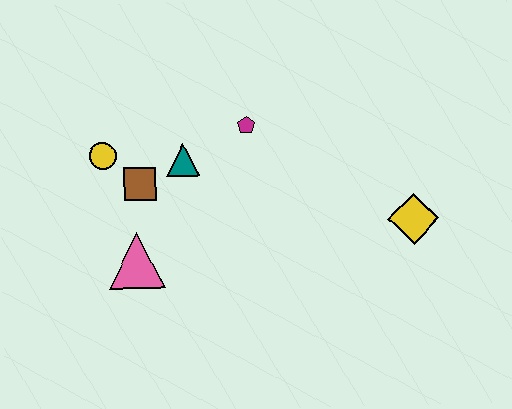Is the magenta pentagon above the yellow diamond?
Yes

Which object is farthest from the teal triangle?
The yellow diamond is farthest from the teal triangle.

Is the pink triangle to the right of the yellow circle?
Yes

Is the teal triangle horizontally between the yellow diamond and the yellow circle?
Yes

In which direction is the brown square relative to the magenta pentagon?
The brown square is to the left of the magenta pentagon.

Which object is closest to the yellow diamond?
The magenta pentagon is closest to the yellow diamond.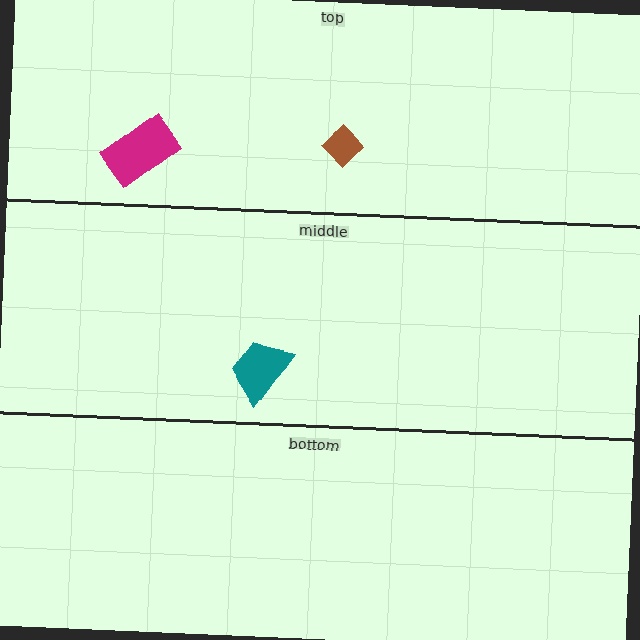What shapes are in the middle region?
The teal trapezoid.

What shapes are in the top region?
The magenta rectangle, the brown diamond.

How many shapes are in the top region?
2.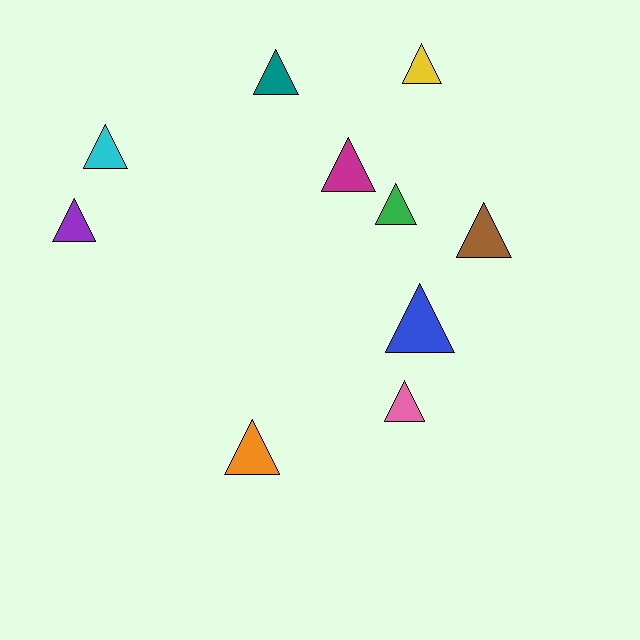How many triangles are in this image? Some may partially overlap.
There are 10 triangles.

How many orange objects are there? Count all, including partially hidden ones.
There is 1 orange object.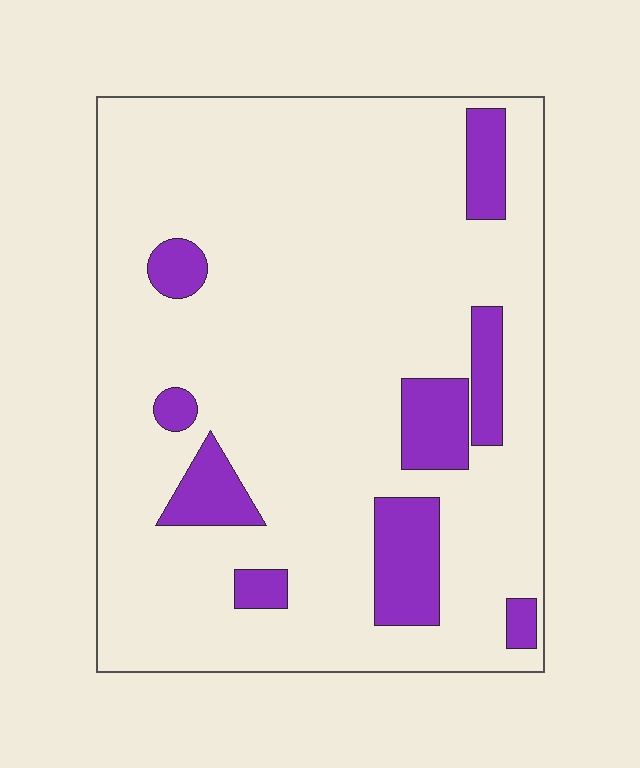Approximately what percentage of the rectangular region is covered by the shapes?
Approximately 15%.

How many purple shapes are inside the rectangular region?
9.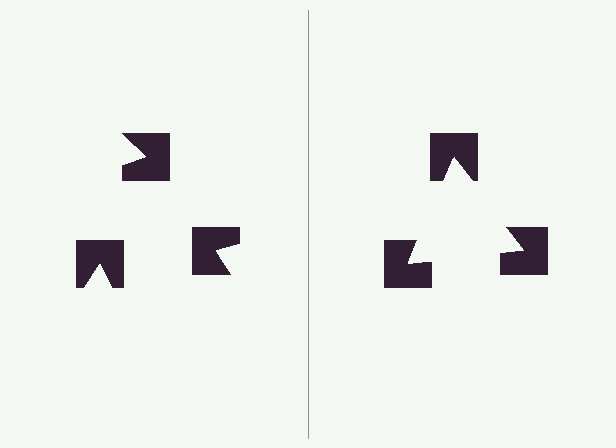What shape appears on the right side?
An illusory triangle.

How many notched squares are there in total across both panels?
6 — 3 on each side.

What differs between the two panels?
The notched squares are positioned identically on both sides; only the wedge orientations differ. On the right they align to a triangle; on the left they are misaligned.